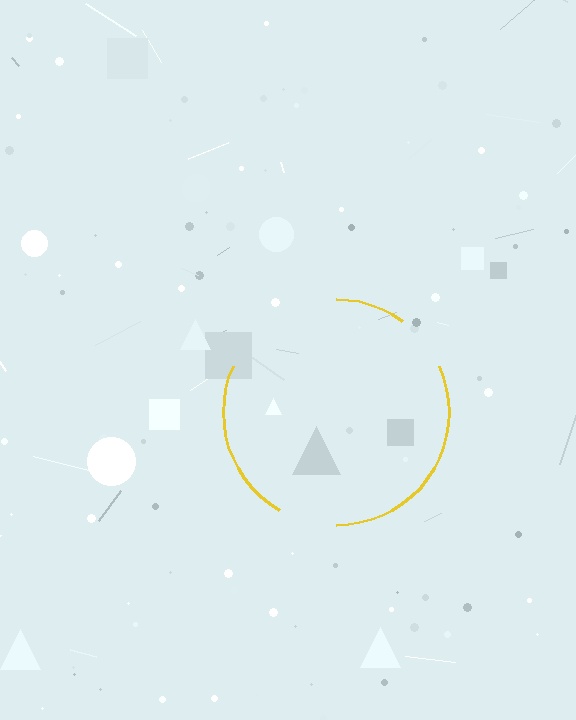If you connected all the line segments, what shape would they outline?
They would outline a circle.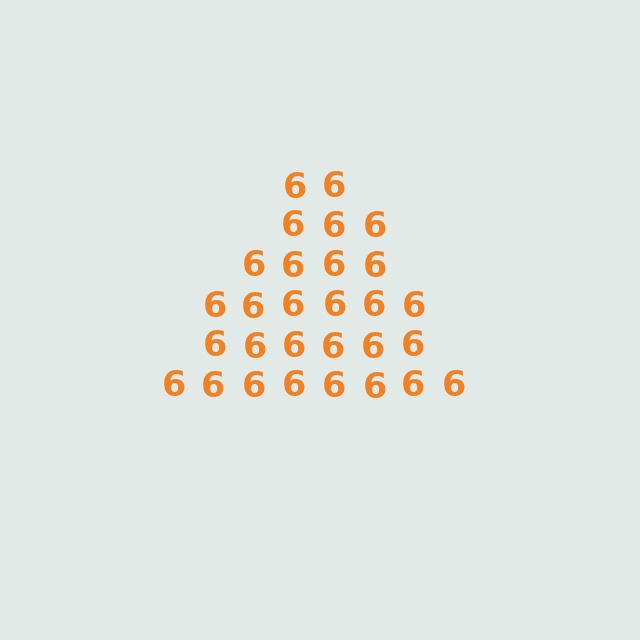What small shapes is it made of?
It is made of small digit 6's.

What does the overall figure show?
The overall figure shows a triangle.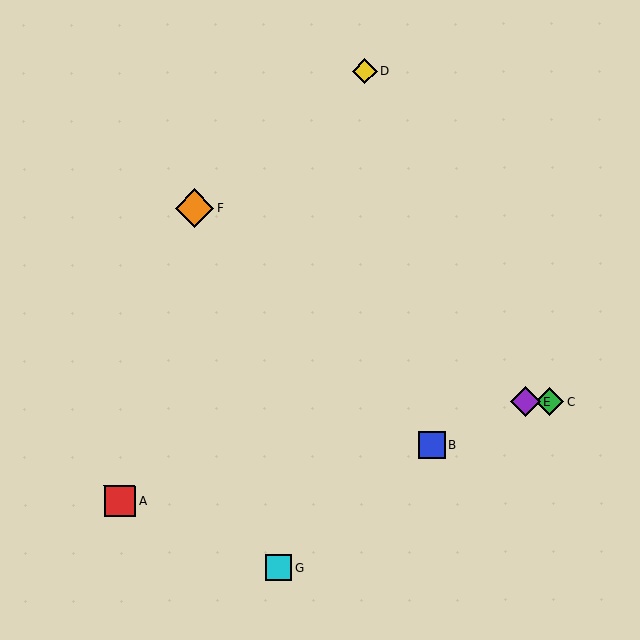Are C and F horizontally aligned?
No, C is at y≈402 and F is at y≈209.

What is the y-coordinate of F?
Object F is at y≈209.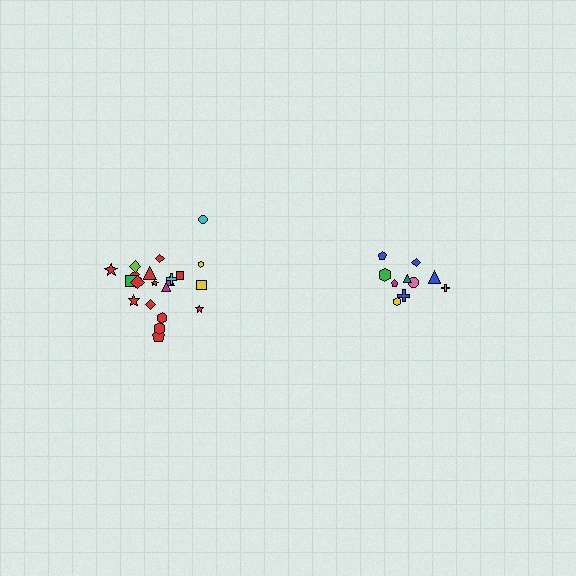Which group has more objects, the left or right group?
The left group.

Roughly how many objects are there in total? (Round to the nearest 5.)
Roughly 30 objects in total.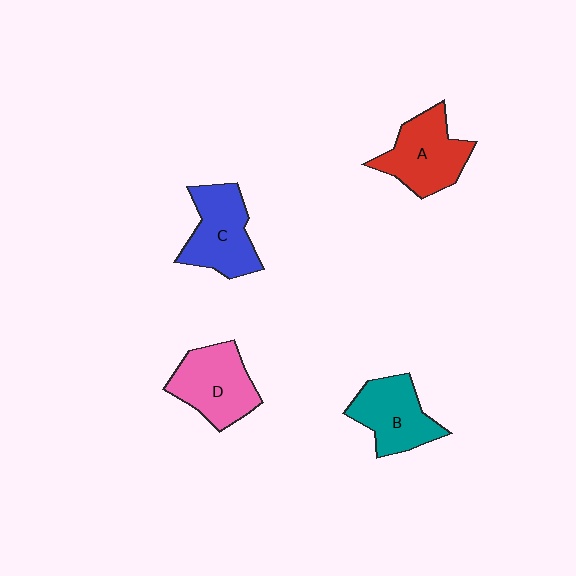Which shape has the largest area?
Shape A (red).